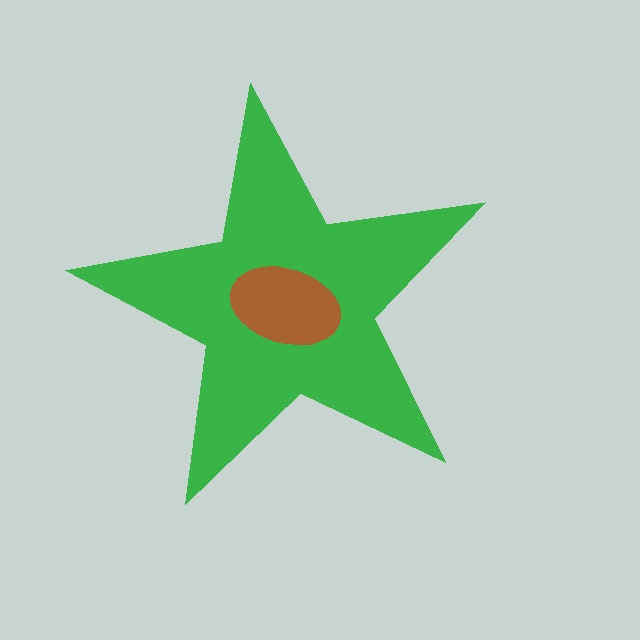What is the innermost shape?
The brown ellipse.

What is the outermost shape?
The green star.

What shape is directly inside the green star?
The brown ellipse.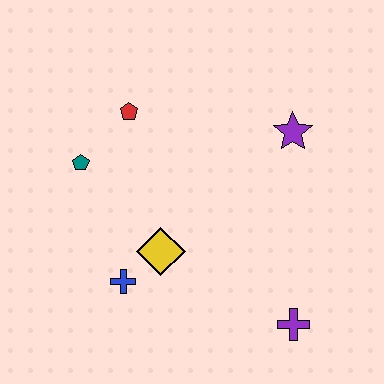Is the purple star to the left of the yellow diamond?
No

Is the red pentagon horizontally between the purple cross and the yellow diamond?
No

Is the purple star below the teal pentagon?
No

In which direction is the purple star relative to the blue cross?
The purple star is to the right of the blue cross.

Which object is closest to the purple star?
The red pentagon is closest to the purple star.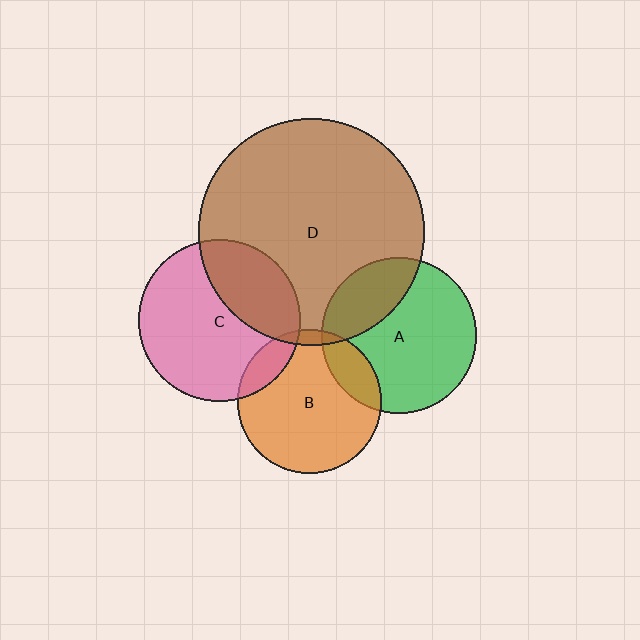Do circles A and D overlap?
Yes.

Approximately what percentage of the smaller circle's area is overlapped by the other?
Approximately 25%.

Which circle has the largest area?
Circle D (brown).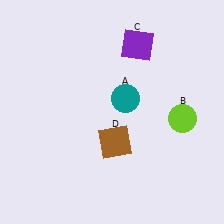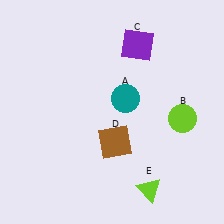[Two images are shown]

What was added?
A lime triangle (E) was added in Image 2.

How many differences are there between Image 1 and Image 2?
There is 1 difference between the two images.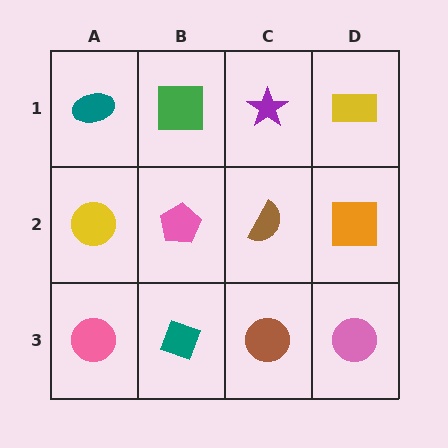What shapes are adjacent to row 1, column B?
A pink pentagon (row 2, column B), a teal ellipse (row 1, column A), a purple star (row 1, column C).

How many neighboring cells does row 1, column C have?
3.